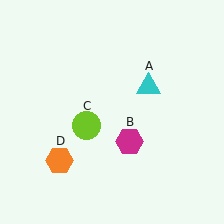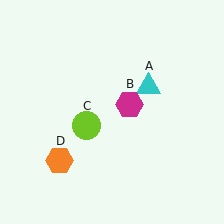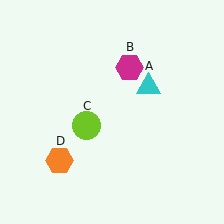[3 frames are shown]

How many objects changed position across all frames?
1 object changed position: magenta hexagon (object B).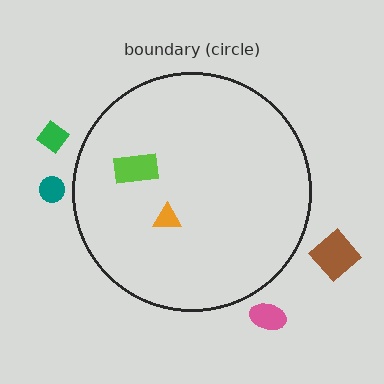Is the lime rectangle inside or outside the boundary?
Inside.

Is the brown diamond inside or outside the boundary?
Outside.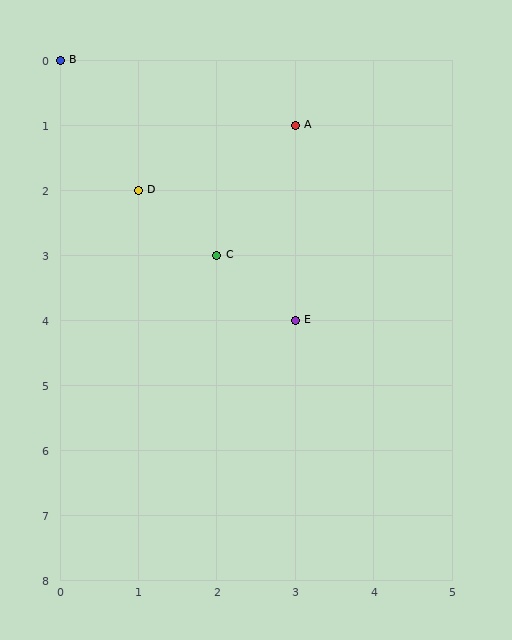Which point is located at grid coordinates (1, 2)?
Point D is at (1, 2).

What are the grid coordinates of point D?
Point D is at grid coordinates (1, 2).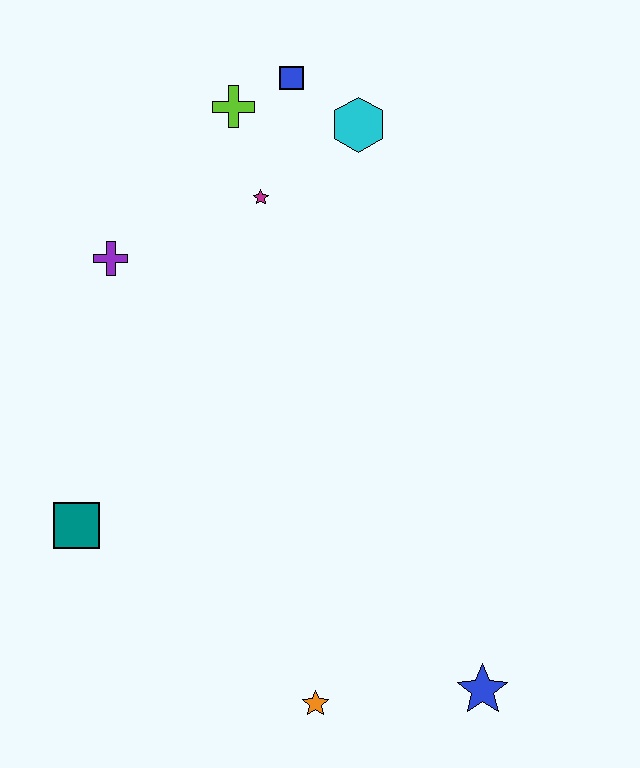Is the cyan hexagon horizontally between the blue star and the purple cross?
Yes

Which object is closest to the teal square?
The purple cross is closest to the teal square.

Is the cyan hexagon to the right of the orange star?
Yes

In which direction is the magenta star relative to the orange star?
The magenta star is above the orange star.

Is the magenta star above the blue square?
No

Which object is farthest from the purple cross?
The blue star is farthest from the purple cross.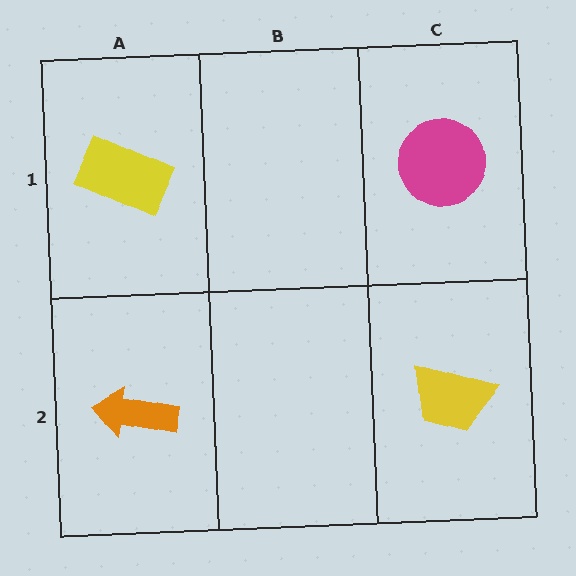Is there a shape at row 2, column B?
No, that cell is empty.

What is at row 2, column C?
A yellow trapezoid.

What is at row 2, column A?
An orange arrow.